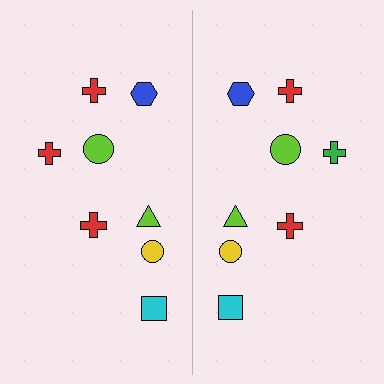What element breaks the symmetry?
The green cross on the right side breaks the symmetry — its mirror counterpart is red.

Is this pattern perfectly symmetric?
No, the pattern is not perfectly symmetric. The green cross on the right side breaks the symmetry — its mirror counterpart is red.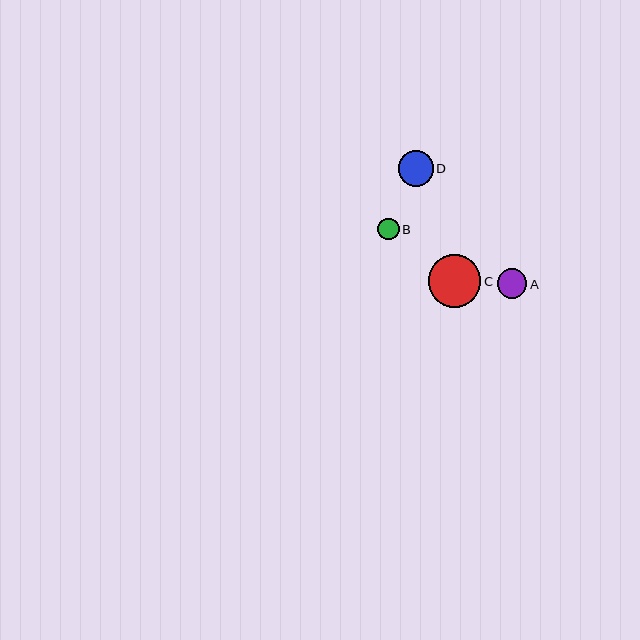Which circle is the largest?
Circle C is the largest with a size of approximately 53 pixels.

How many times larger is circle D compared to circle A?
Circle D is approximately 1.2 times the size of circle A.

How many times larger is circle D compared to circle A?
Circle D is approximately 1.2 times the size of circle A.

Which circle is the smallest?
Circle B is the smallest with a size of approximately 22 pixels.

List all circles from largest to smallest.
From largest to smallest: C, D, A, B.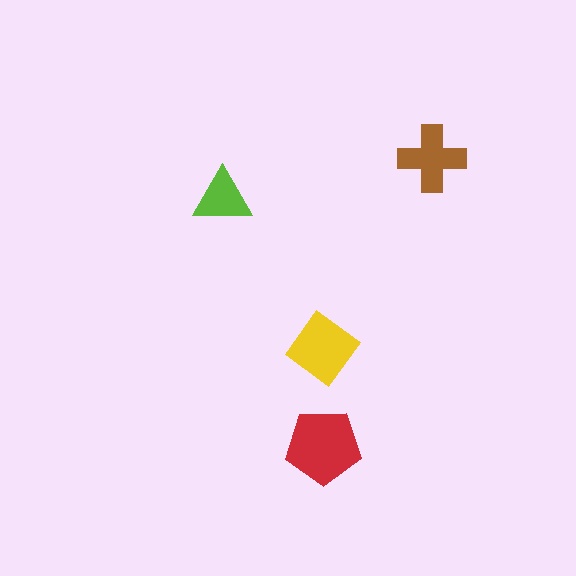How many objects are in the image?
There are 4 objects in the image.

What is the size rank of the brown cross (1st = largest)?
3rd.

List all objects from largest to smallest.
The red pentagon, the yellow diamond, the brown cross, the lime triangle.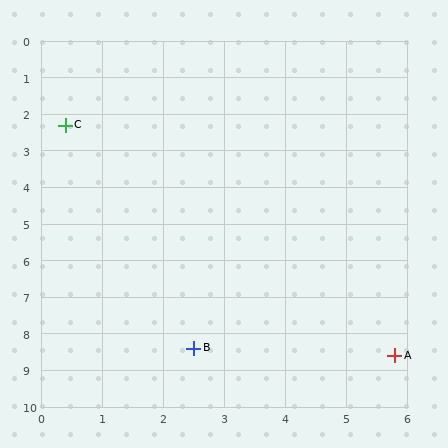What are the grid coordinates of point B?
Point B is at approximately (2.5, 8.4).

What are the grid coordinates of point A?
Point A is at approximately (5.8, 8.6).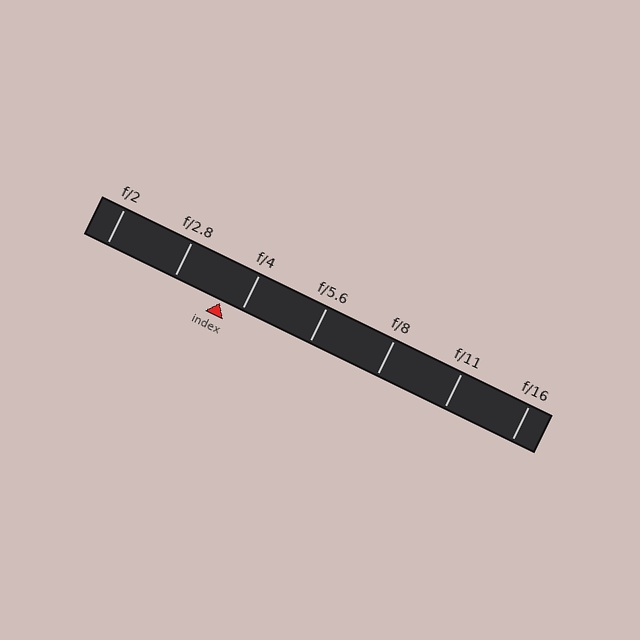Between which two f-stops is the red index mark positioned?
The index mark is between f/2.8 and f/4.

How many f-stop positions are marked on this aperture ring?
There are 7 f-stop positions marked.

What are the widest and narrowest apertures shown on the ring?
The widest aperture shown is f/2 and the narrowest is f/16.